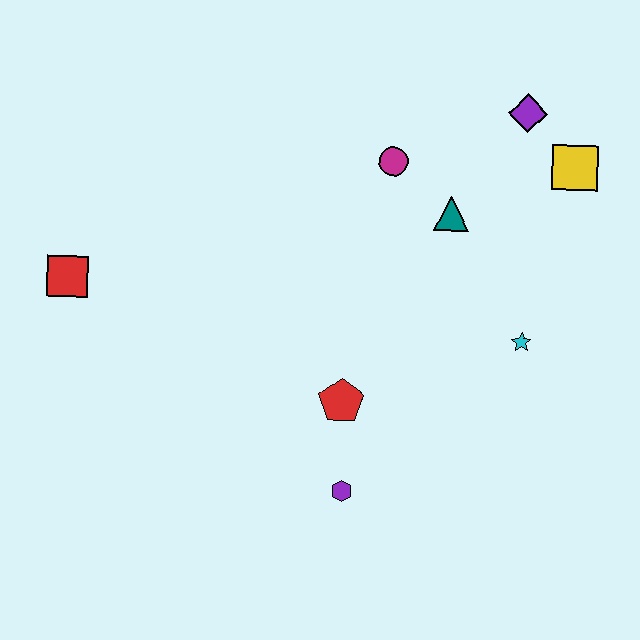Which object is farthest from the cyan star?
The red square is farthest from the cyan star.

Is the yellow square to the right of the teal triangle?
Yes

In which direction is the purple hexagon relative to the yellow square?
The purple hexagon is below the yellow square.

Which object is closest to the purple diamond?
The yellow square is closest to the purple diamond.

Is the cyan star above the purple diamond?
No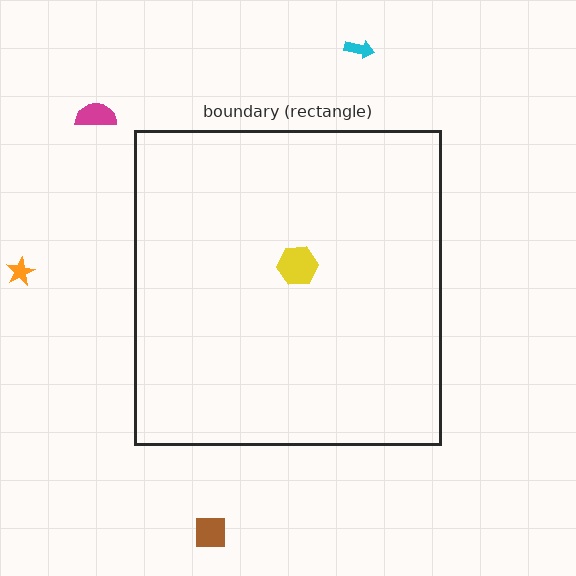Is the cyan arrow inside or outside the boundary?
Outside.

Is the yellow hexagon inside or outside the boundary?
Inside.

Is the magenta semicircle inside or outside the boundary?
Outside.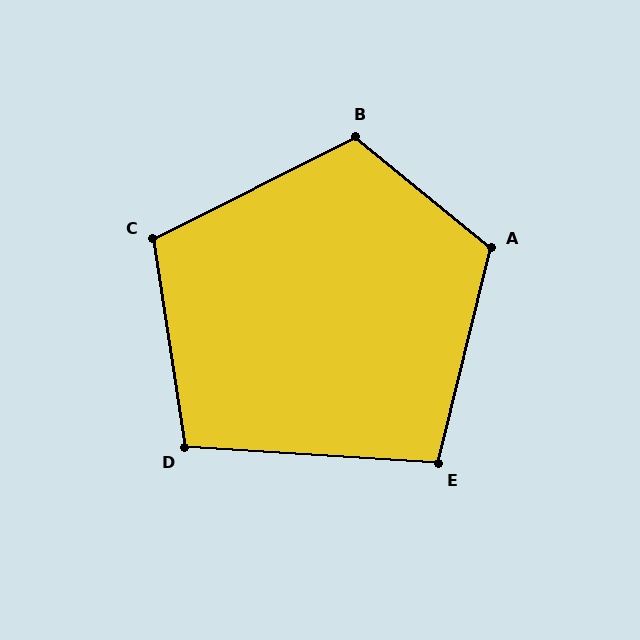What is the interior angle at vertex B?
Approximately 114 degrees (obtuse).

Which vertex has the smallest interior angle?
E, at approximately 100 degrees.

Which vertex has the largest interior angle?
A, at approximately 115 degrees.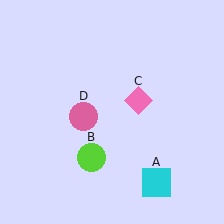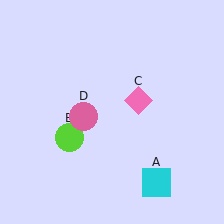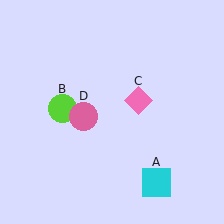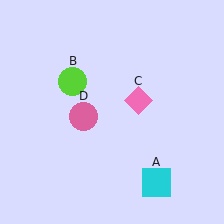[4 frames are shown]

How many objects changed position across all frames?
1 object changed position: lime circle (object B).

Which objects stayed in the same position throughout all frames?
Cyan square (object A) and pink diamond (object C) and pink circle (object D) remained stationary.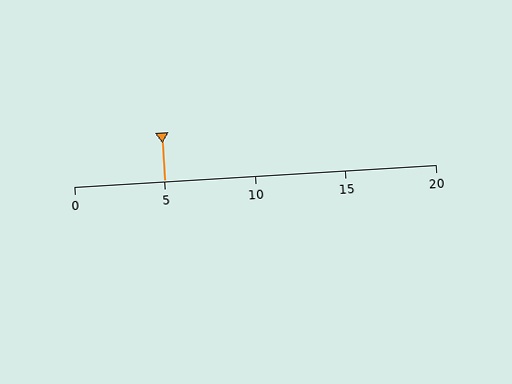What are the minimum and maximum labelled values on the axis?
The axis runs from 0 to 20.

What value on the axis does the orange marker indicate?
The marker indicates approximately 5.